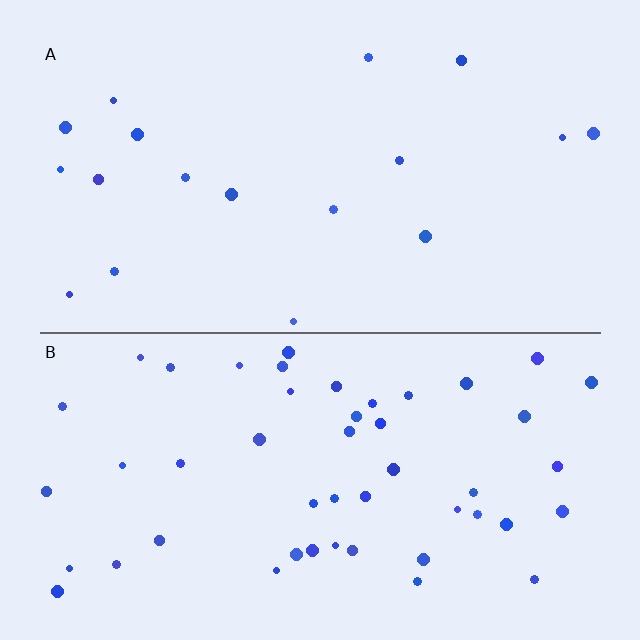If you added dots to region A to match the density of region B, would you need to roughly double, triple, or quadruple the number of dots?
Approximately triple.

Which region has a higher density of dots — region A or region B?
B (the bottom).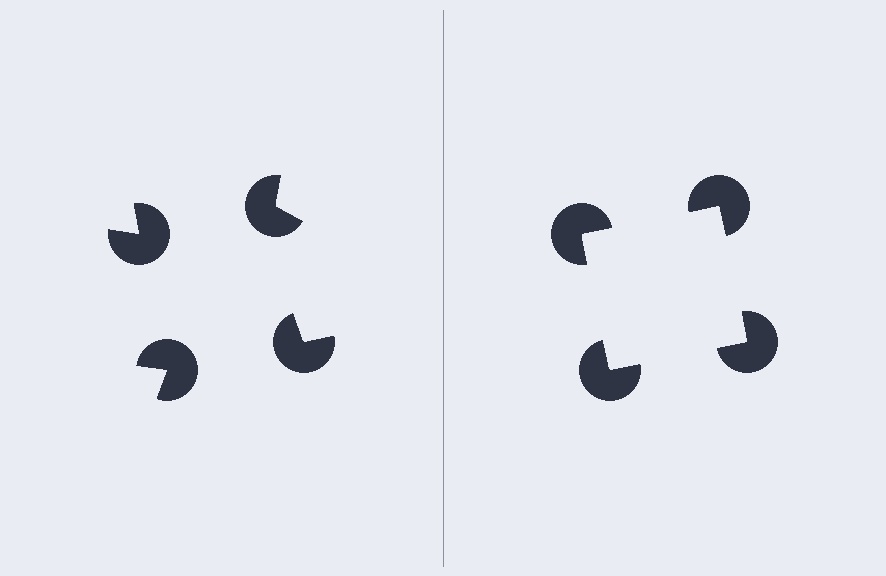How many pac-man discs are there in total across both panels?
8 — 4 on each side.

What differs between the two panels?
The pac-man discs are positioned identically on both sides; only the wedge orientations differ. On the right they align to a square; on the left they are misaligned.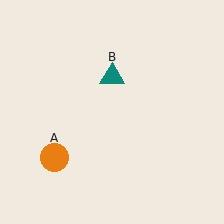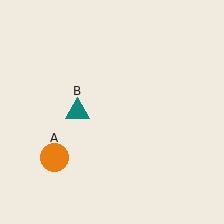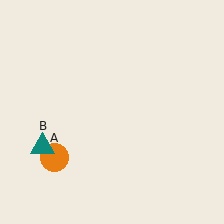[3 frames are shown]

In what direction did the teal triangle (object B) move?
The teal triangle (object B) moved down and to the left.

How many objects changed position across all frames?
1 object changed position: teal triangle (object B).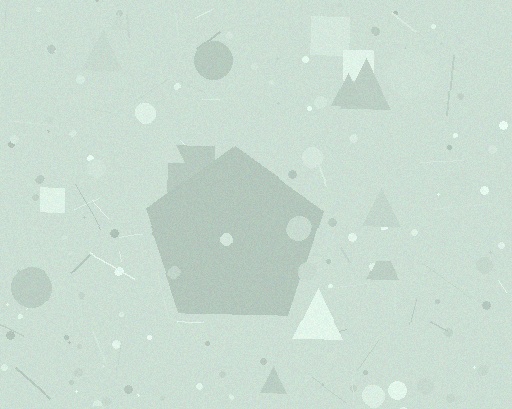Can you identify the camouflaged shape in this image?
The camouflaged shape is a pentagon.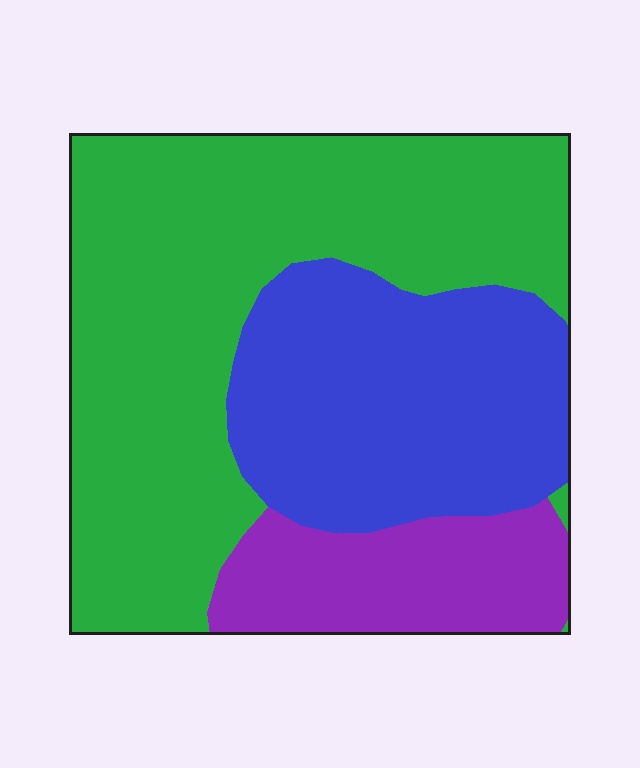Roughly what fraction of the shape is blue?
Blue covers roughly 30% of the shape.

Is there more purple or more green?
Green.